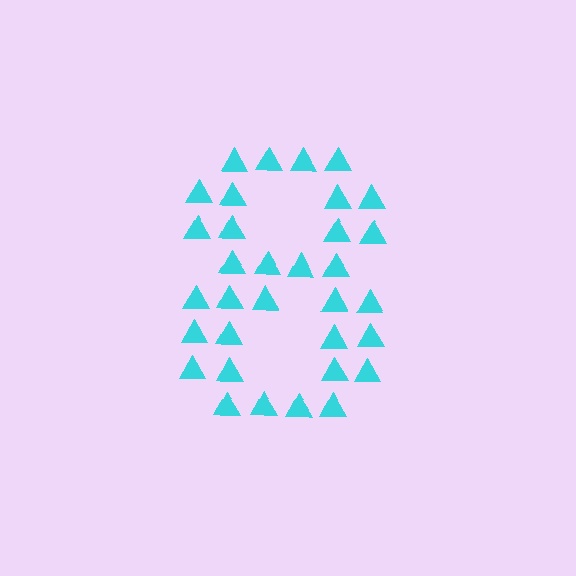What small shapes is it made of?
It is made of small triangles.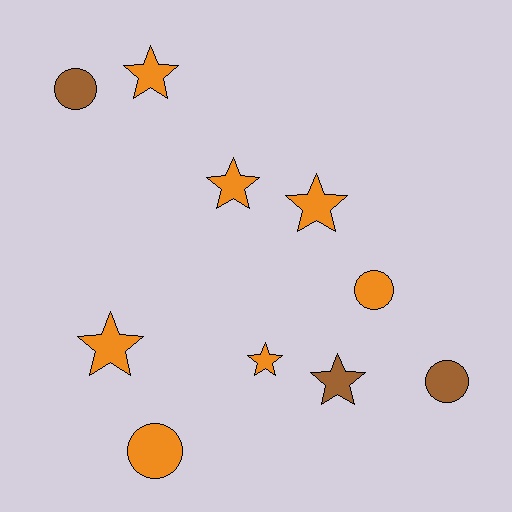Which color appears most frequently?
Orange, with 7 objects.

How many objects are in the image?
There are 10 objects.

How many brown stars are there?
There is 1 brown star.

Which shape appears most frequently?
Star, with 6 objects.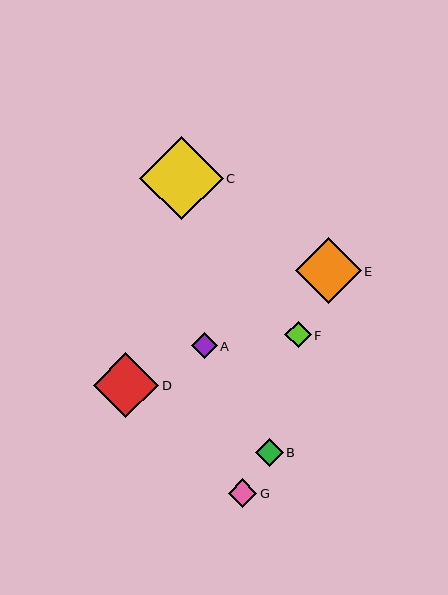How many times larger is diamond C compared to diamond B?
Diamond C is approximately 3.1 times the size of diamond B.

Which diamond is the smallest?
Diamond A is the smallest with a size of approximately 26 pixels.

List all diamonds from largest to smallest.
From largest to smallest: C, E, D, G, B, F, A.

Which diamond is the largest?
Diamond C is the largest with a size of approximately 83 pixels.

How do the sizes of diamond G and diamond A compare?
Diamond G and diamond A are approximately the same size.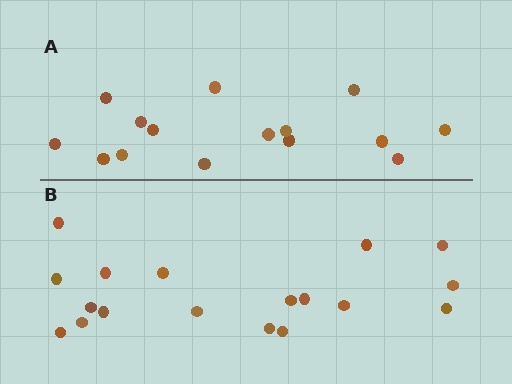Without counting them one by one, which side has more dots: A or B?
Region B (the bottom region) has more dots.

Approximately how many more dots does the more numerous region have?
Region B has just a few more — roughly 2 or 3 more dots than region A.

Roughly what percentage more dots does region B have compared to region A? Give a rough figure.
About 20% more.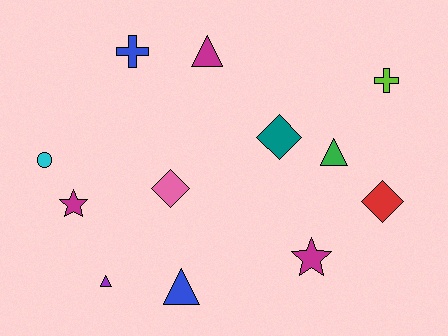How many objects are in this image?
There are 12 objects.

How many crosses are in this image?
There are 2 crosses.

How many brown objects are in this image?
There are no brown objects.